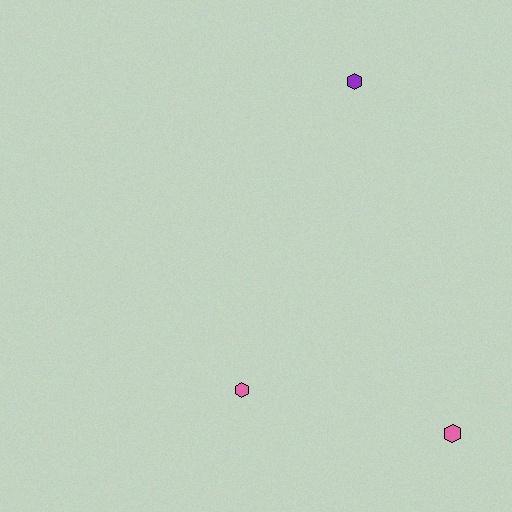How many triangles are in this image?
There are no triangles.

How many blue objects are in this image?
There are no blue objects.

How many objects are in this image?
There are 3 objects.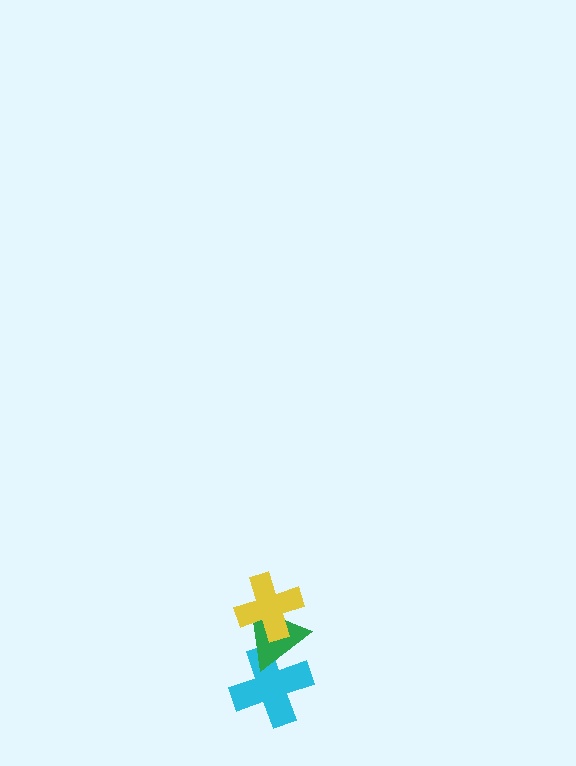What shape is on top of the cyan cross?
The green triangle is on top of the cyan cross.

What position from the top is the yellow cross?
The yellow cross is 1st from the top.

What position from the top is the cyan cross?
The cyan cross is 3rd from the top.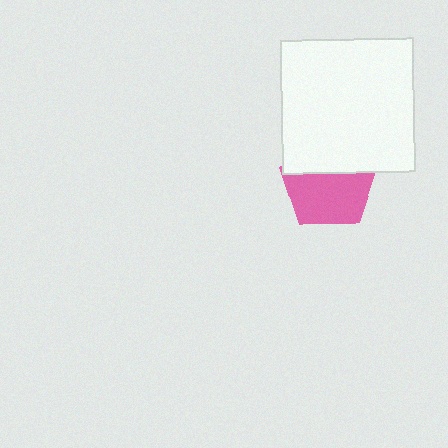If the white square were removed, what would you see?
You would see the complete pink pentagon.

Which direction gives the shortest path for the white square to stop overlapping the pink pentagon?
Moving up gives the shortest separation.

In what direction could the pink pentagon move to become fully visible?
The pink pentagon could move down. That would shift it out from behind the white square entirely.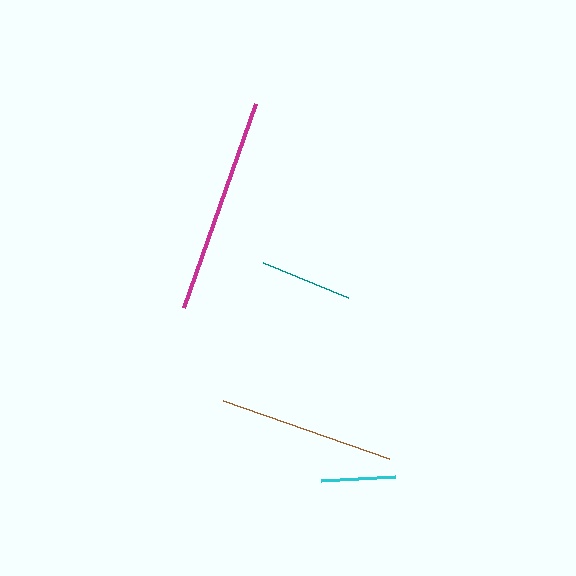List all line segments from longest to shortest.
From longest to shortest: magenta, brown, teal, cyan.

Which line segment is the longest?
The magenta line is the longest at approximately 216 pixels.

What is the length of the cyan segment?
The cyan segment is approximately 74 pixels long.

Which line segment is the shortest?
The cyan line is the shortest at approximately 74 pixels.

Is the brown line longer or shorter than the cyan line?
The brown line is longer than the cyan line.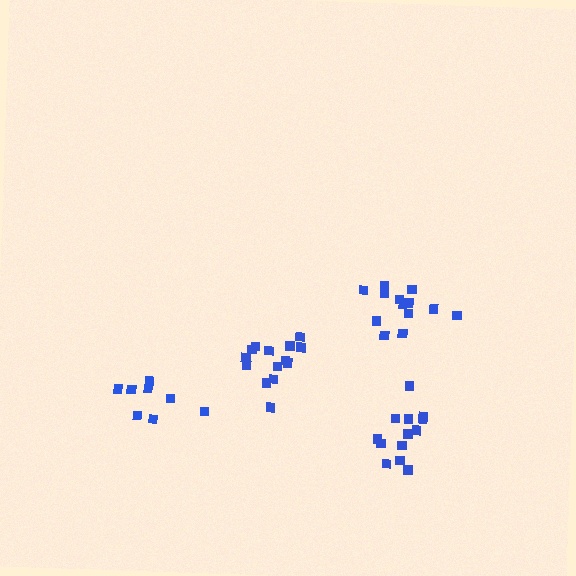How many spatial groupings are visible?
There are 4 spatial groupings.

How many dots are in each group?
Group 1: 8 dots, Group 2: 14 dots, Group 3: 13 dots, Group 4: 13 dots (48 total).